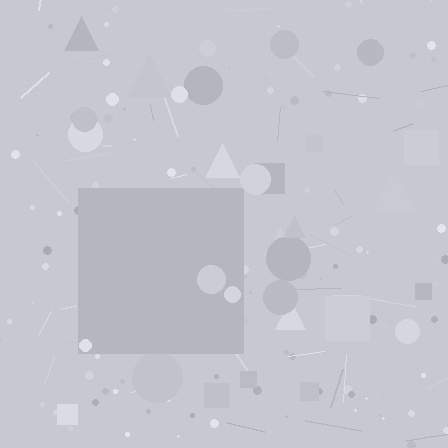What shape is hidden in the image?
A square is hidden in the image.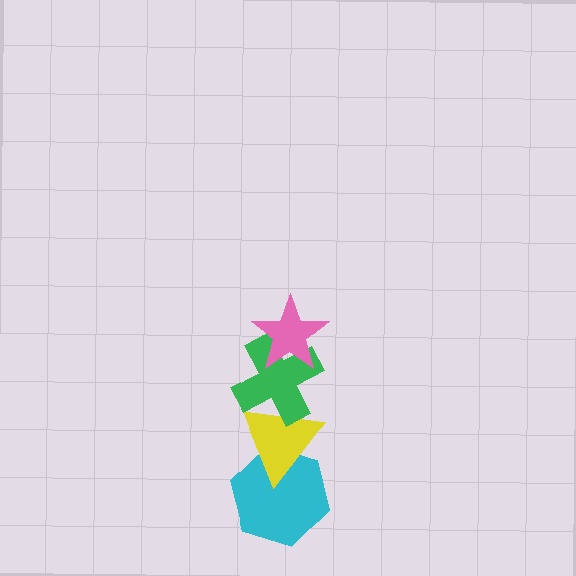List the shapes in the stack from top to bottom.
From top to bottom: the pink star, the green cross, the yellow triangle, the cyan hexagon.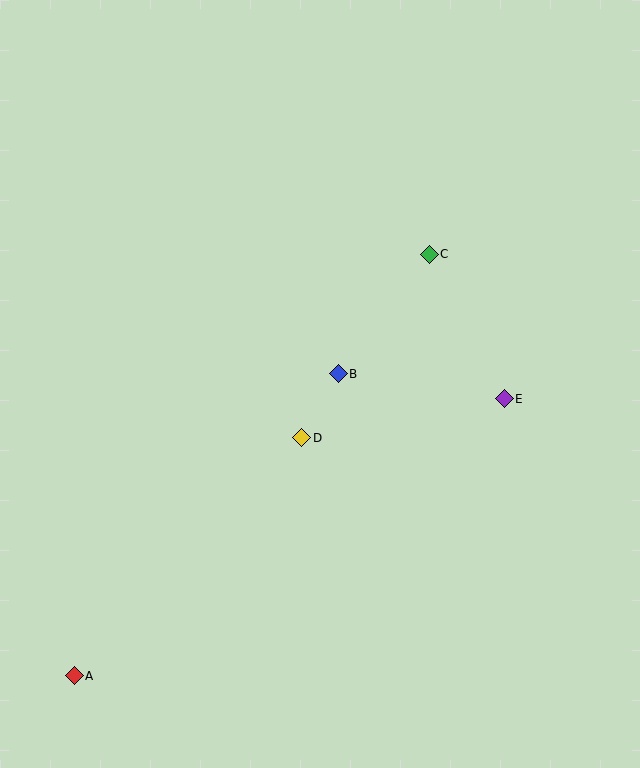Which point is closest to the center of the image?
Point B at (338, 374) is closest to the center.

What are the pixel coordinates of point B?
Point B is at (338, 374).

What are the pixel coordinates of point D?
Point D is at (302, 438).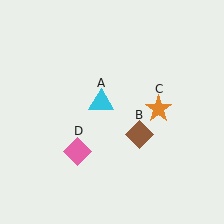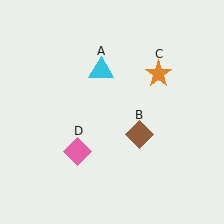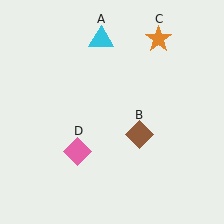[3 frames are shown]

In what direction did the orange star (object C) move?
The orange star (object C) moved up.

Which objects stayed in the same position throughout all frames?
Brown diamond (object B) and pink diamond (object D) remained stationary.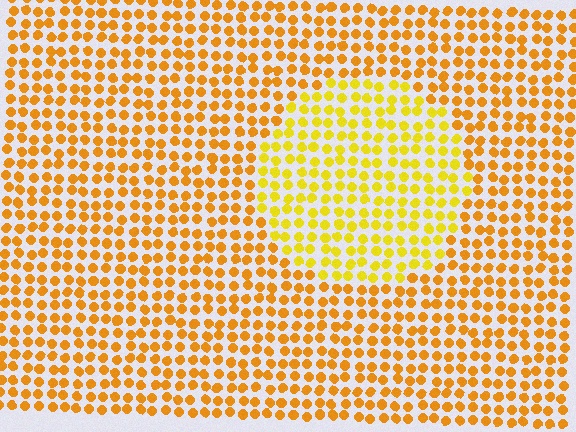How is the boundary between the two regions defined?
The boundary is defined purely by a slight shift in hue (about 23 degrees). Spacing, size, and orientation are identical on both sides.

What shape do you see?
I see a circle.